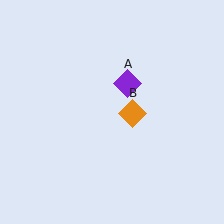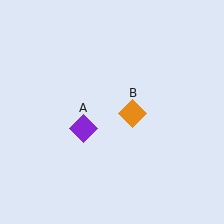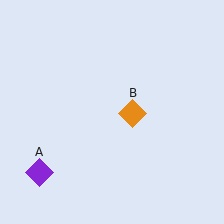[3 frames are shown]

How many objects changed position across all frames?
1 object changed position: purple diamond (object A).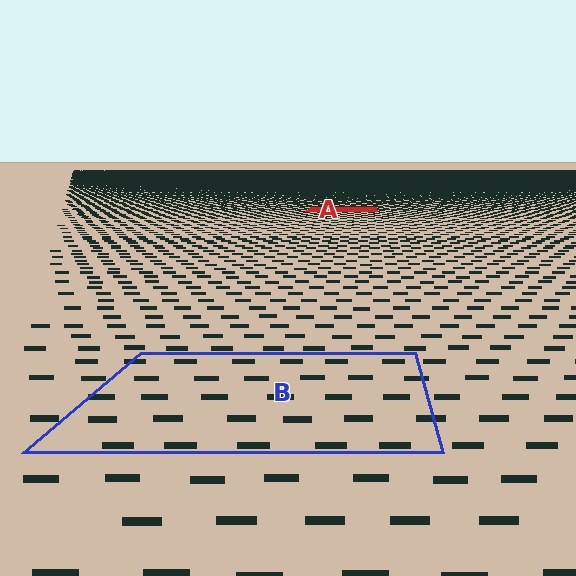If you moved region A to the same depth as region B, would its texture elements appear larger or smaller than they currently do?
They would appear larger. At a closer depth, the same texture elements are projected at a bigger on-screen size.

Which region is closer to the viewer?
Region B is closer. The texture elements there are larger and more spread out.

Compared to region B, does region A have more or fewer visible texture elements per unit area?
Region A has more texture elements per unit area — they are packed more densely because it is farther away.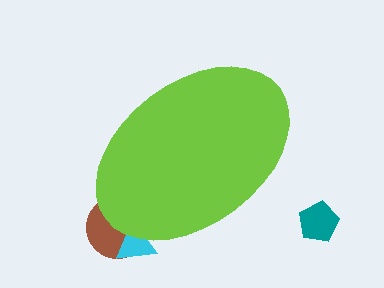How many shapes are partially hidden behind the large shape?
2 shapes are partially hidden.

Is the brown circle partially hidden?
Yes, the brown circle is partially hidden behind the lime ellipse.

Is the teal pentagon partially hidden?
No, the teal pentagon is fully visible.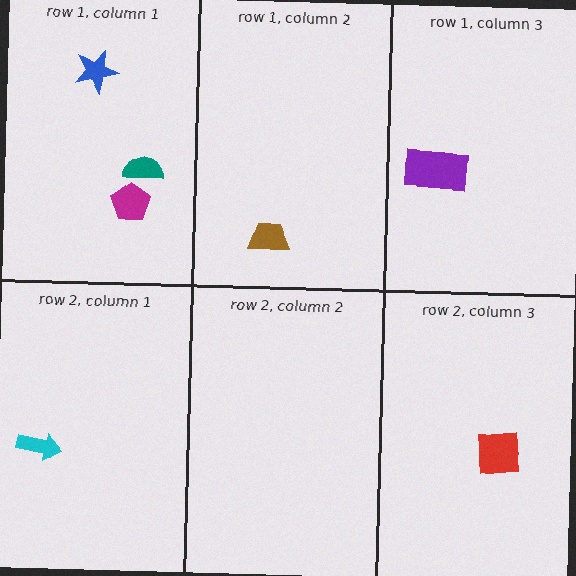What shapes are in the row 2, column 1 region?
The cyan arrow.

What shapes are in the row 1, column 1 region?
The teal semicircle, the blue star, the magenta pentagon.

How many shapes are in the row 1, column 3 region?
1.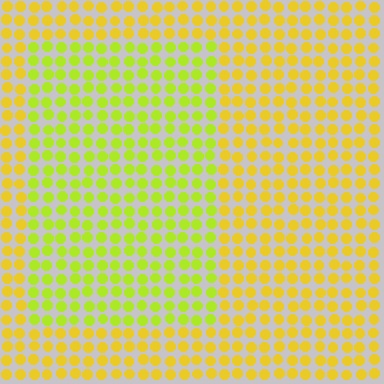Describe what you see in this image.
The image is filled with small yellow elements in a uniform arrangement. A rectangle-shaped region is visible where the elements are tinted to a slightly different hue, forming a subtle color boundary.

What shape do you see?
I see a rectangle.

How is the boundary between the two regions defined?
The boundary is defined purely by a slight shift in hue (about 29 degrees). Spacing, size, and orientation are identical on both sides.